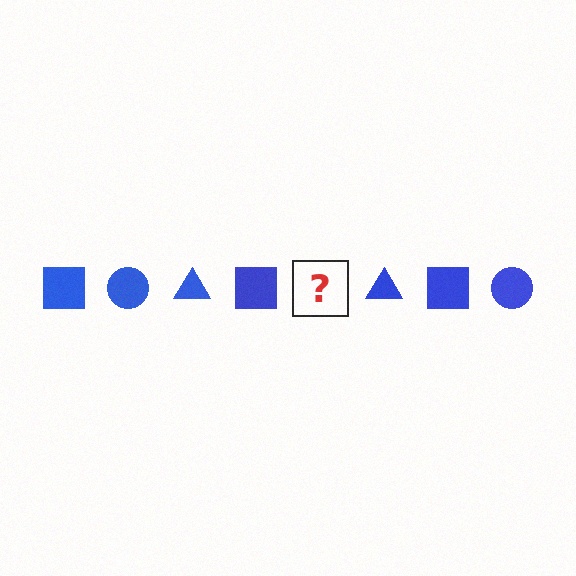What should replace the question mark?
The question mark should be replaced with a blue circle.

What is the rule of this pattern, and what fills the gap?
The rule is that the pattern cycles through square, circle, triangle shapes in blue. The gap should be filled with a blue circle.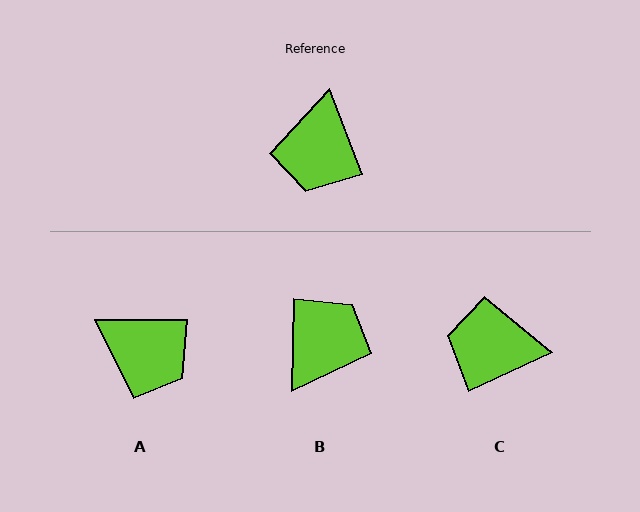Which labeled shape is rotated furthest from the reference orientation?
B, about 158 degrees away.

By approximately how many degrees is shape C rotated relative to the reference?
Approximately 86 degrees clockwise.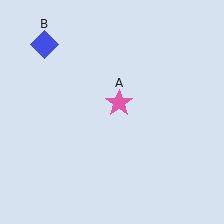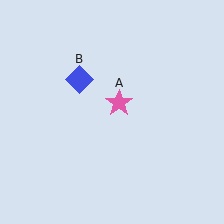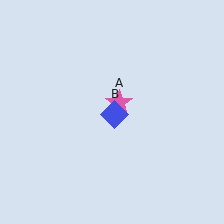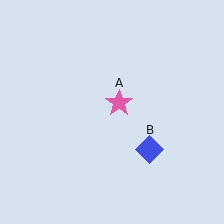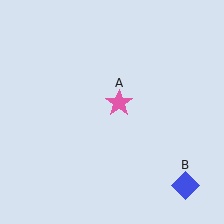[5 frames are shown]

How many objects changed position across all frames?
1 object changed position: blue diamond (object B).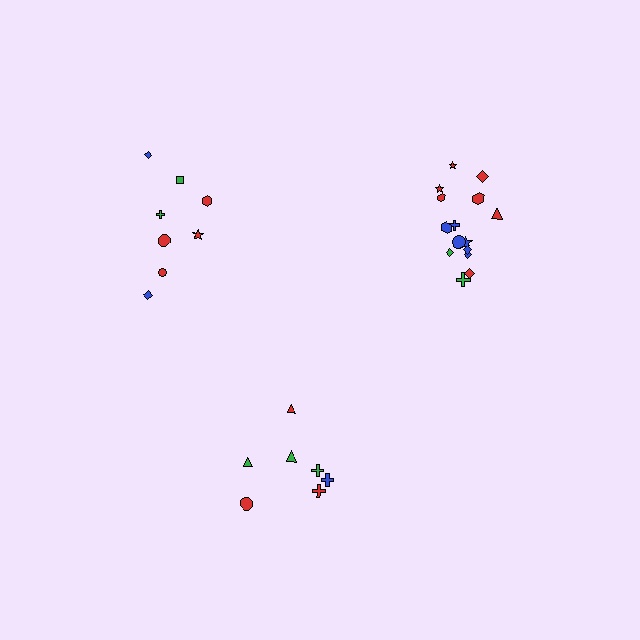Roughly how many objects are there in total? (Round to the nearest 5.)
Roughly 30 objects in total.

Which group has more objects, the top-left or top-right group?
The top-right group.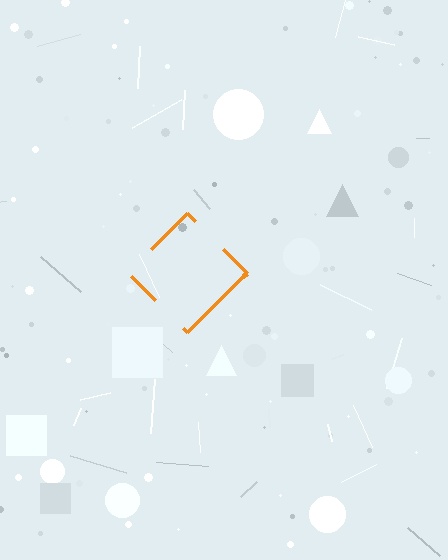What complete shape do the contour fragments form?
The contour fragments form a diamond.